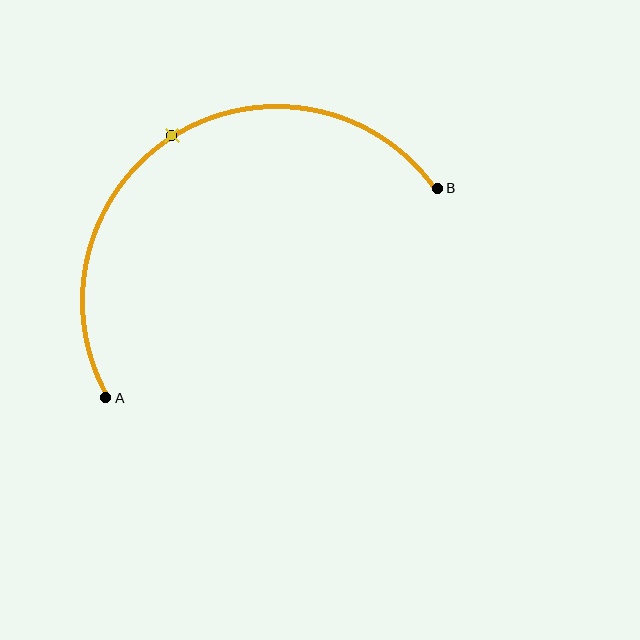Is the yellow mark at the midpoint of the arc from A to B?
Yes. The yellow mark lies on the arc at equal arc-length from both A and B — it is the arc midpoint.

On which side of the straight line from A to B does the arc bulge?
The arc bulges above the straight line connecting A and B.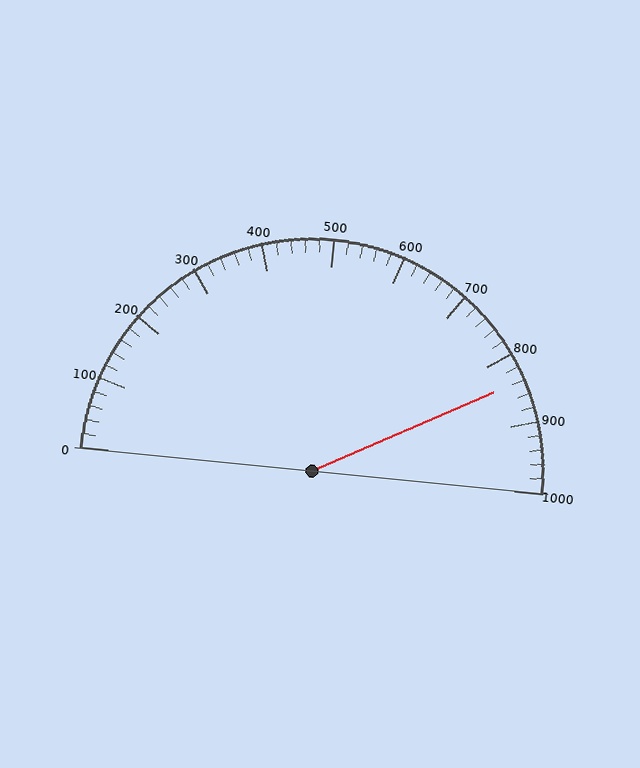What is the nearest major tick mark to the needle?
The nearest major tick mark is 800.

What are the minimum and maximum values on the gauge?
The gauge ranges from 0 to 1000.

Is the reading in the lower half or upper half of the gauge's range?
The reading is in the upper half of the range (0 to 1000).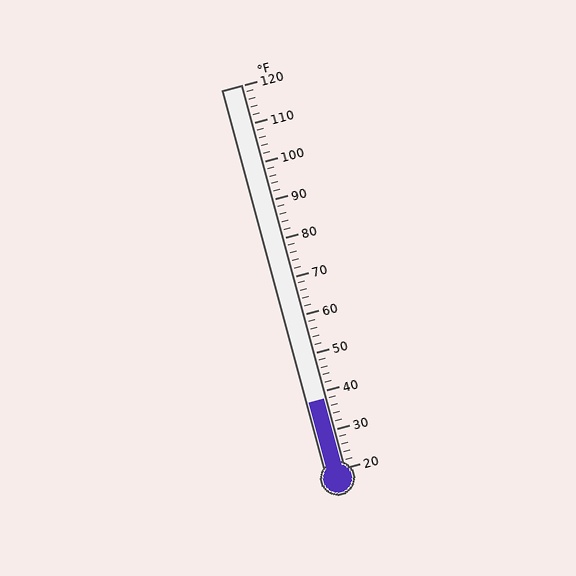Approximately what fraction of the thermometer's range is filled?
The thermometer is filled to approximately 20% of its range.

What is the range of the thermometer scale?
The thermometer scale ranges from 20°F to 120°F.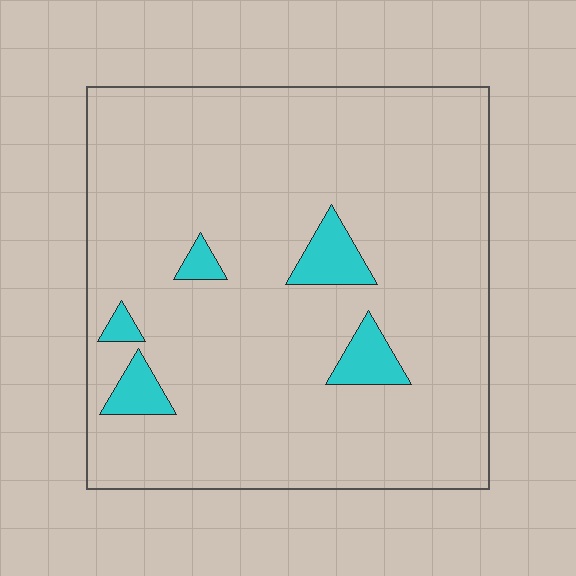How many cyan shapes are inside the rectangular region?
5.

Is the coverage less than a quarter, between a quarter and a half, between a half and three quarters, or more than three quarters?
Less than a quarter.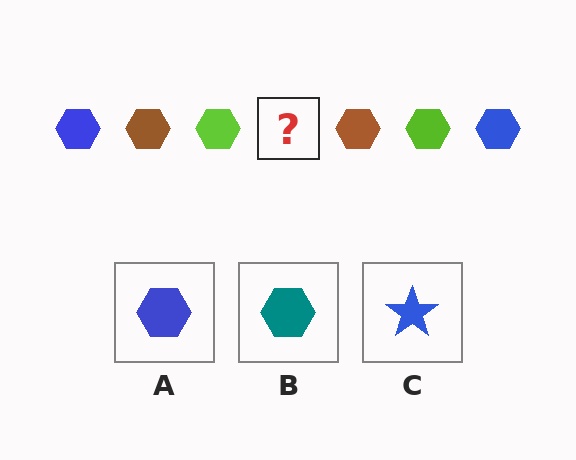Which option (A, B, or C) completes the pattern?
A.